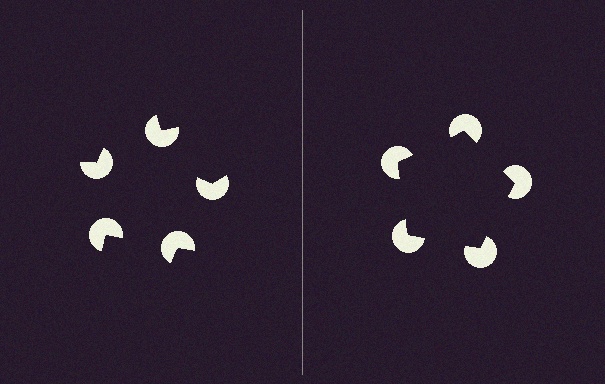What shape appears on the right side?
An illusory pentagon.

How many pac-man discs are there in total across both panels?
10 — 5 on each side.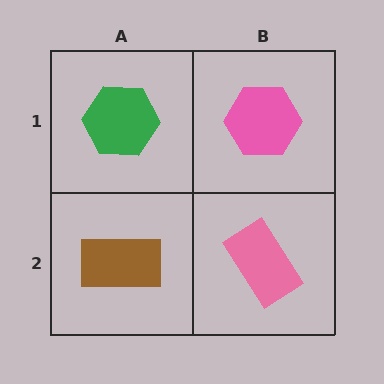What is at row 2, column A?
A brown rectangle.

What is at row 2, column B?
A pink rectangle.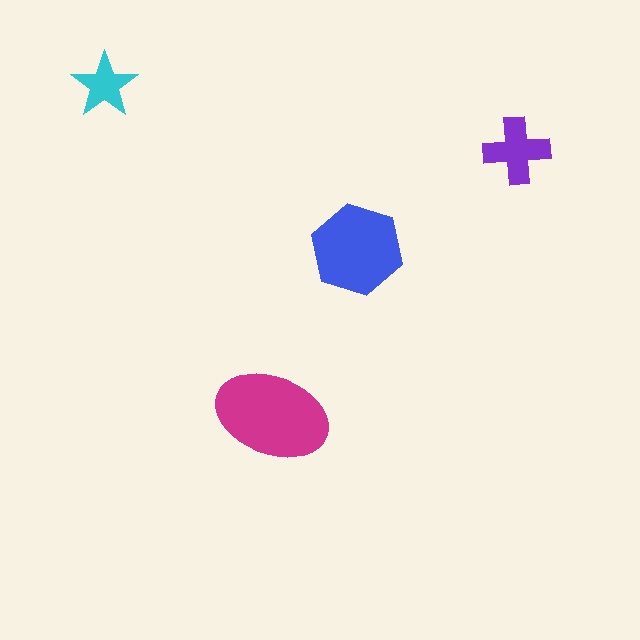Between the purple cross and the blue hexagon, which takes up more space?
The blue hexagon.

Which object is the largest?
The magenta ellipse.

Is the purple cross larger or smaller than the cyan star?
Larger.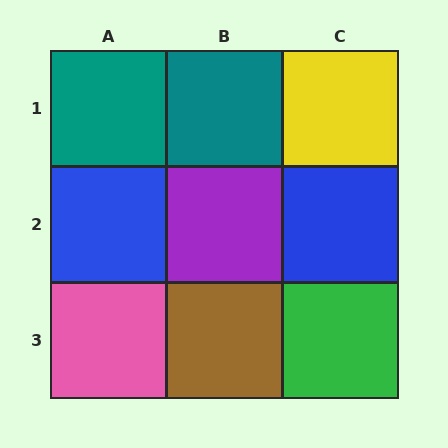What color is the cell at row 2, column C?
Blue.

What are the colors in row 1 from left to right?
Teal, teal, yellow.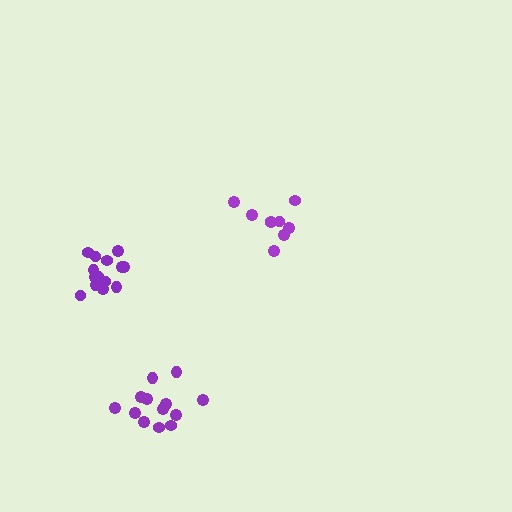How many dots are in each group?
Group 1: 14 dots, Group 2: 13 dots, Group 3: 9 dots (36 total).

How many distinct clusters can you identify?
There are 3 distinct clusters.